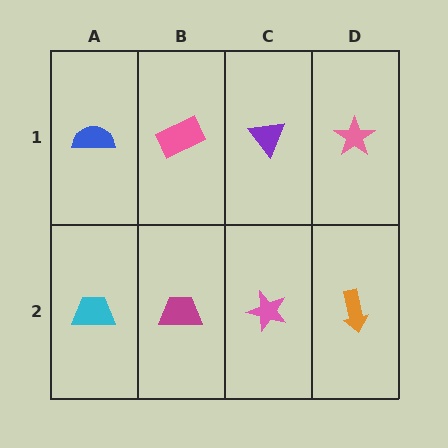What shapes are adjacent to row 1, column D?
An orange arrow (row 2, column D), a purple triangle (row 1, column C).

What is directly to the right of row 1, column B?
A purple triangle.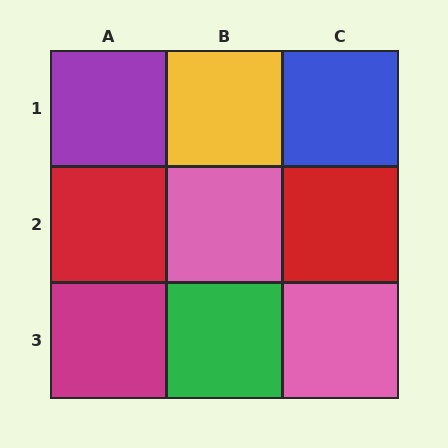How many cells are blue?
1 cell is blue.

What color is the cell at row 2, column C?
Red.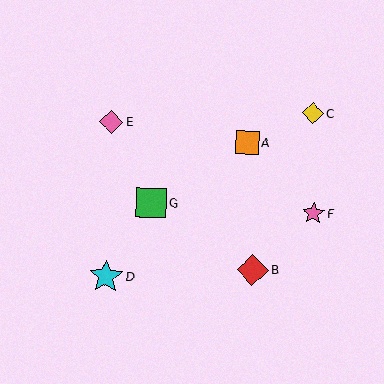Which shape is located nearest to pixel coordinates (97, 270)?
The cyan star (labeled D) at (106, 277) is nearest to that location.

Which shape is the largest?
The cyan star (labeled D) is the largest.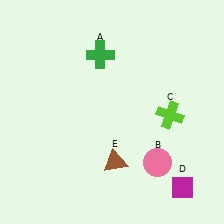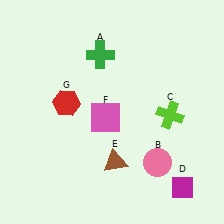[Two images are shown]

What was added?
A pink square (F), a red hexagon (G) were added in Image 2.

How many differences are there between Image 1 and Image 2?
There are 2 differences between the two images.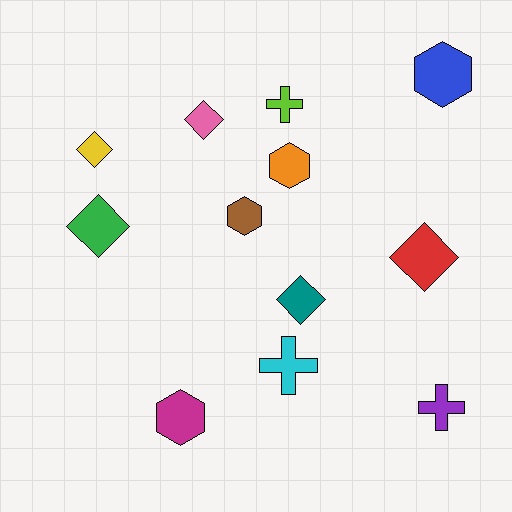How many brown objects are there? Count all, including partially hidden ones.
There is 1 brown object.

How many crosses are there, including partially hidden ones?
There are 3 crosses.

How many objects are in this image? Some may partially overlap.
There are 12 objects.